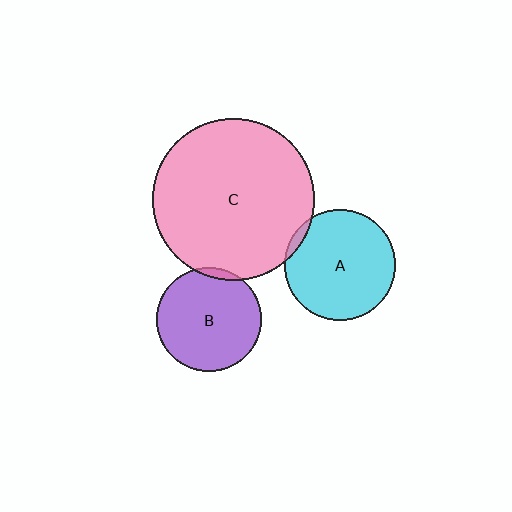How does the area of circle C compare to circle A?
Approximately 2.1 times.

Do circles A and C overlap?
Yes.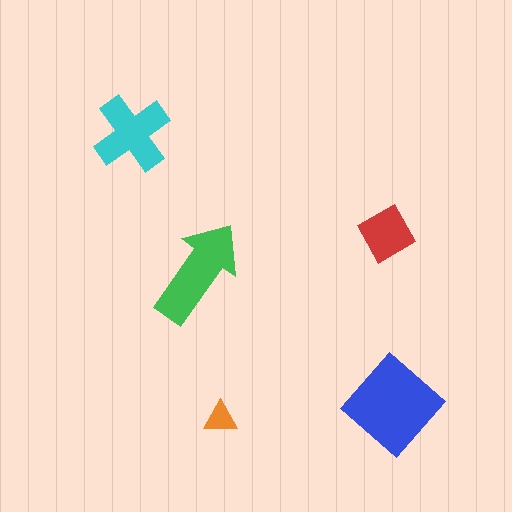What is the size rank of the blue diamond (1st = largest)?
1st.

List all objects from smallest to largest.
The orange triangle, the red diamond, the cyan cross, the green arrow, the blue diamond.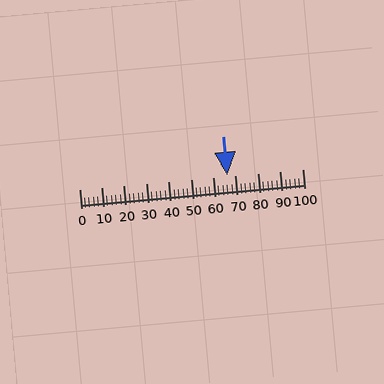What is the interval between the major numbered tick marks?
The major tick marks are spaced 10 units apart.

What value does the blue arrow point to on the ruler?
The blue arrow points to approximately 66.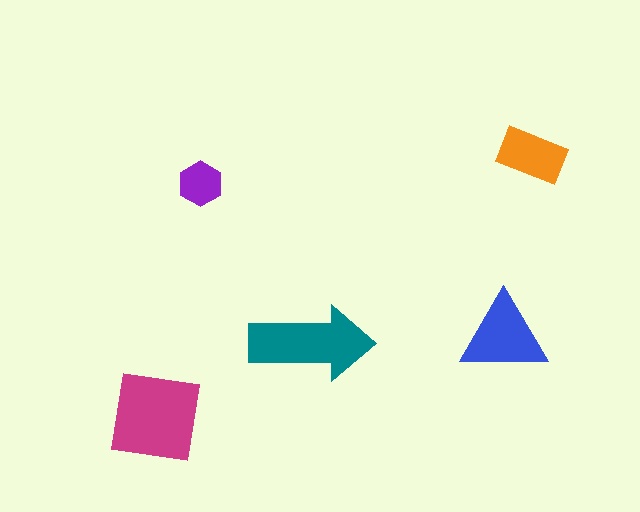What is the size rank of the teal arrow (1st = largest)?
2nd.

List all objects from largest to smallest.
The magenta square, the teal arrow, the blue triangle, the orange rectangle, the purple hexagon.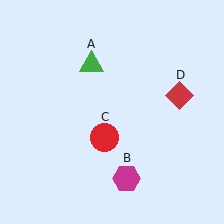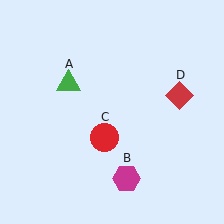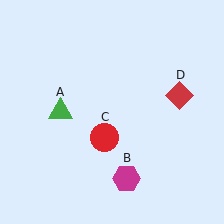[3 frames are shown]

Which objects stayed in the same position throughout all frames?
Magenta hexagon (object B) and red circle (object C) and red diamond (object D) remained stationary.